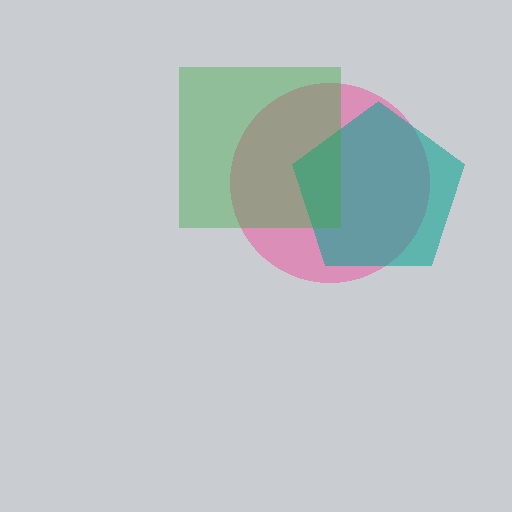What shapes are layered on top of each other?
The layered shapes are: a pink circle, a teal pentagon, a green square.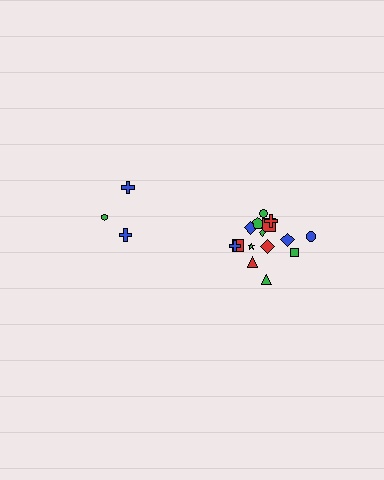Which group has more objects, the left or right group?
The right group.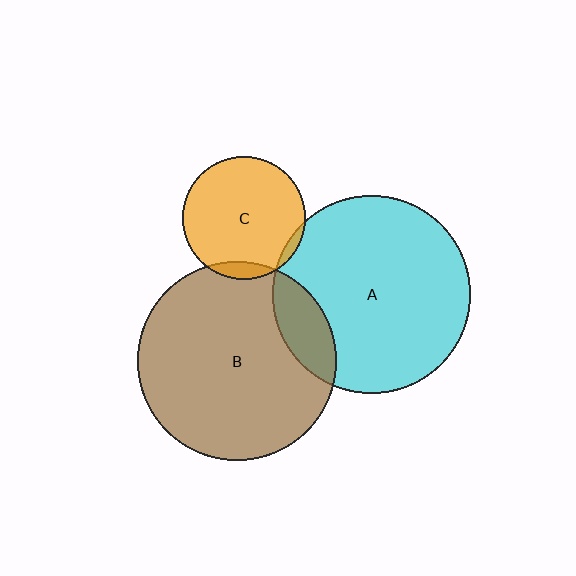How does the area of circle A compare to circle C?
Approximately 2.6 times.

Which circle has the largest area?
Circle B (brown).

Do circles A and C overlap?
Yes.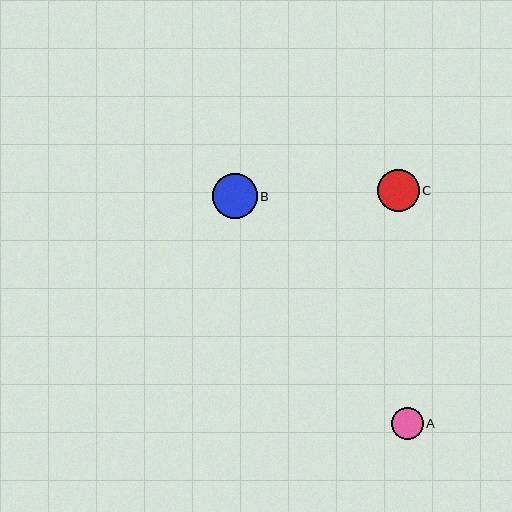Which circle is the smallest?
Circle A is the smallest with a size of approximately 32 pixels.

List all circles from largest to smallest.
From largest to smallest: B, C, A.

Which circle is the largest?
Circle B is the largest with a size of approximately 45 pixels.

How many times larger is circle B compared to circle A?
Circle B is approximately 1.4 times the size of circle A.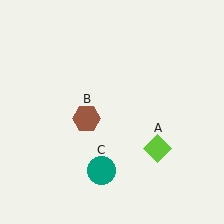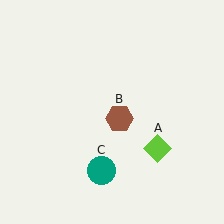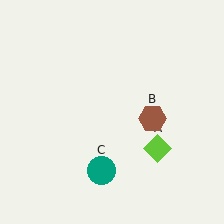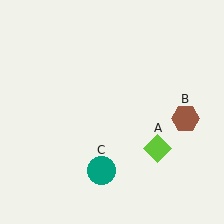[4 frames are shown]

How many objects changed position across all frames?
1 object changed position: brown hexagon (object B).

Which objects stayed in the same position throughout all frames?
Lime diamond (object A) and teal circle (object C) remained stationary.